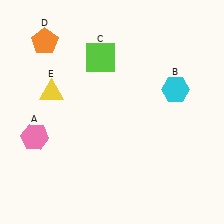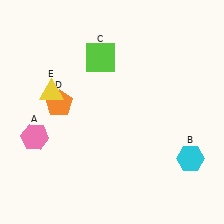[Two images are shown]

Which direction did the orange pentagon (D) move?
The orange pentagon (D) moved down.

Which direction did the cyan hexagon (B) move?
The cyan hexagon (B) moved down.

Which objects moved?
The objects that moved are: the cyan hexagon (B), the orange pentagon (D).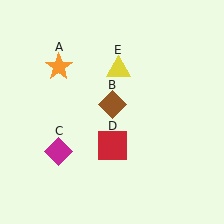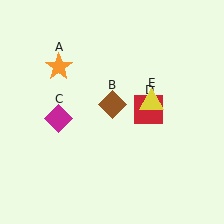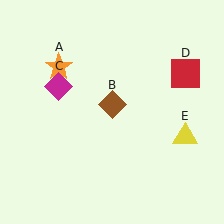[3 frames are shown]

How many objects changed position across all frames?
3 objects changed position: magenta diamond (object C), red square (object D), yellow triangle (object E).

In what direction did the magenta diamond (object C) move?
The magenta diamond (object C) moved up.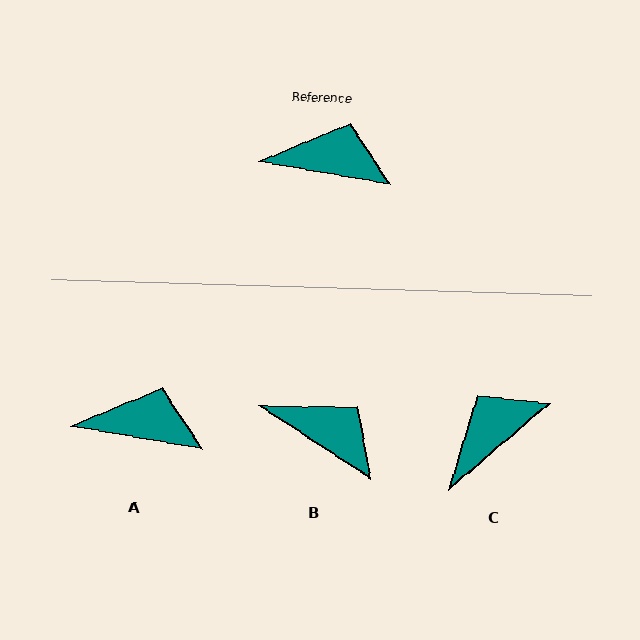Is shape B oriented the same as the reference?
No, it is off by about 23 degrees.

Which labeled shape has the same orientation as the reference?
A.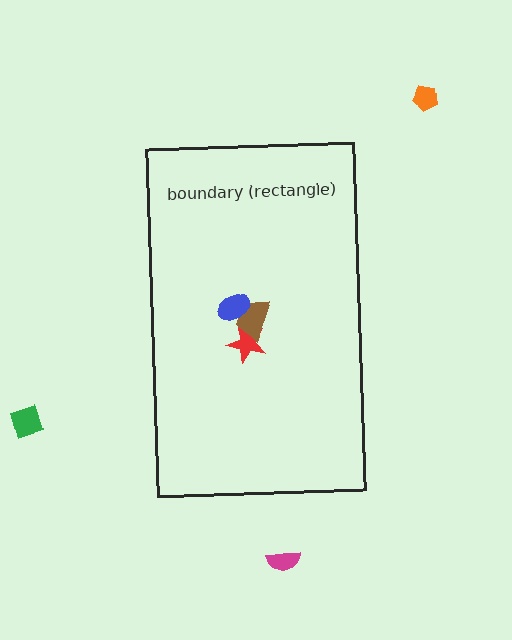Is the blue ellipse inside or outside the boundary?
Inside.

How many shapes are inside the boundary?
3 inside, 3 outside.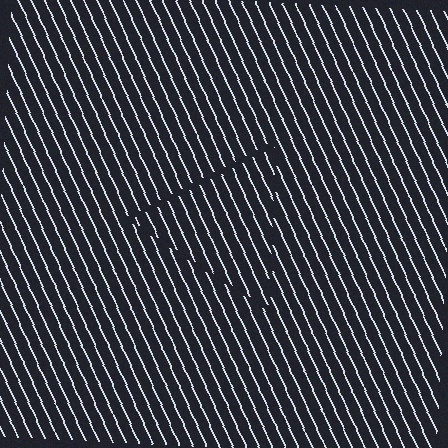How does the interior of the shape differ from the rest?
The interior of the shape contains the same grating, shifted by half a period — the contour is defined by the phase discontinuity where line-ends from the inner and outer gratings abut.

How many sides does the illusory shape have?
3 sides — the line-ends trace a triangle.